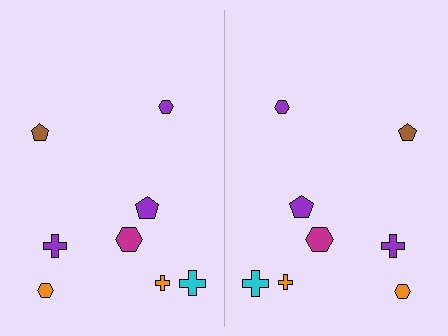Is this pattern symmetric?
Yes, this pattern has bilateral (reflection) symmetry.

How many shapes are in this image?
There are 16 shapes in this image.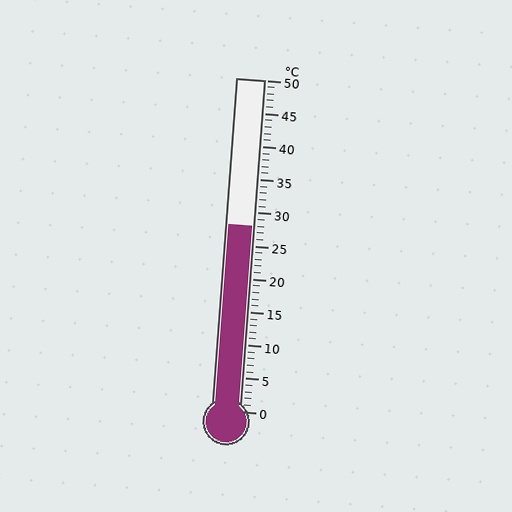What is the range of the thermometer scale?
The thermometer scale ranges from 0°C to 50°C.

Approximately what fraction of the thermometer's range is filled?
The thermometer is filled to approximately 55% of its range.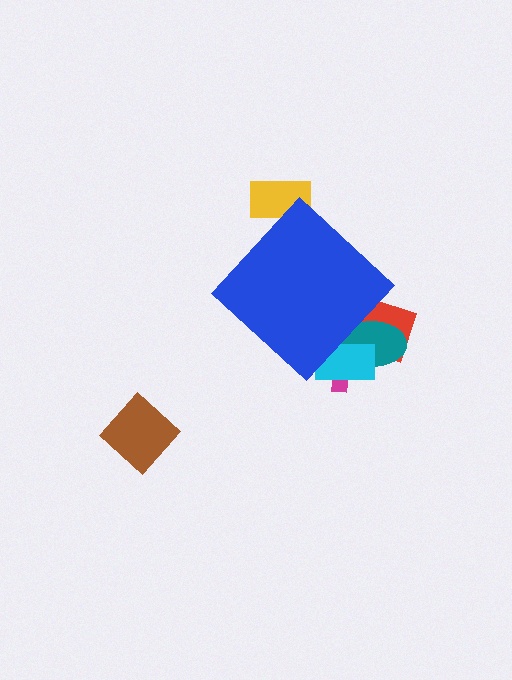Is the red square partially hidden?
Yes, the red square is partially hidden behind the blue diamond.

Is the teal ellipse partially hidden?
Yes, the teal ellipse is partially hidden behind the blue diamond.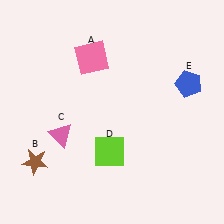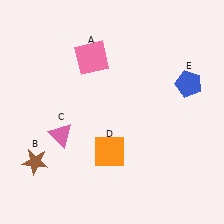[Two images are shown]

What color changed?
The square (D) changed from lime in Image 1 to orange in Image 2.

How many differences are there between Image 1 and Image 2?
There is 1 difference between the two images.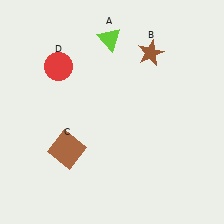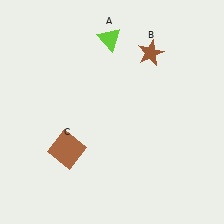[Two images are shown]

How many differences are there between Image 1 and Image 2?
There is 1 difference between the two images.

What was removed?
The red circle (D) was removed in Image 2.